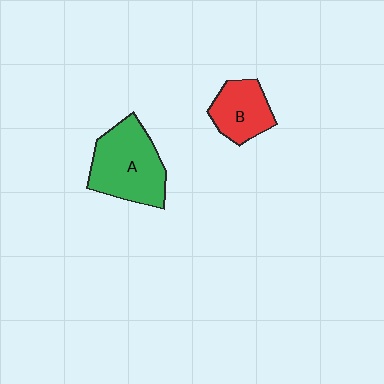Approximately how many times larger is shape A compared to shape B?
Approximately 1.6 times.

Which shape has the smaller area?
Shape B (red).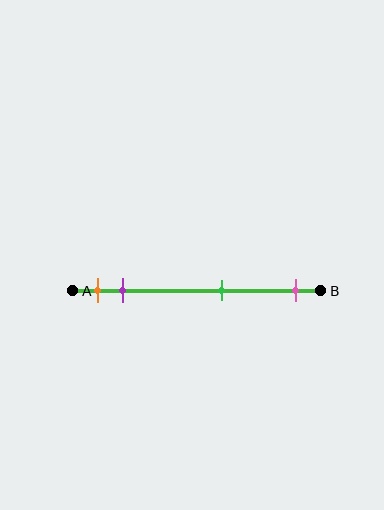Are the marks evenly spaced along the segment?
No, the marks are not evenly spaced.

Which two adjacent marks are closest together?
The orange and purple marks are the closest adjacent pair.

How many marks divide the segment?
There are 4 marks dividing the segment.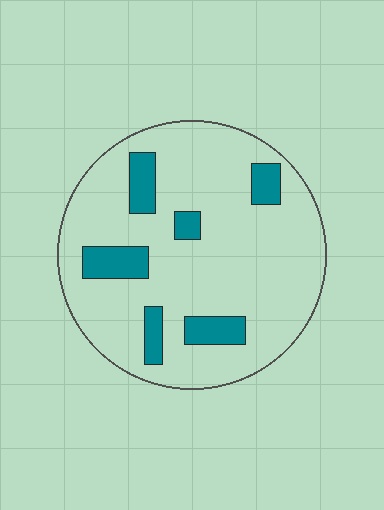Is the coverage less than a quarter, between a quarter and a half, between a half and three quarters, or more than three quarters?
Less than a quarter.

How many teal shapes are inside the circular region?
6.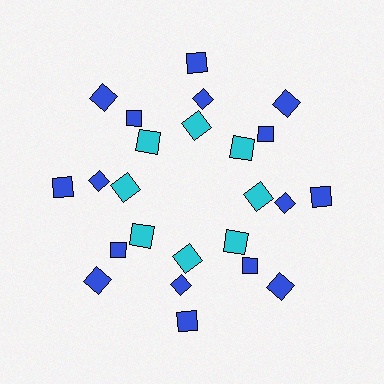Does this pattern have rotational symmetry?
Yes, this pattern has 8-fold rotational symmetry. It looks the same after rotating 45 degrees around the center.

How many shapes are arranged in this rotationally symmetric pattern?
There are 24 shapes, arranged in 8 groups of 3.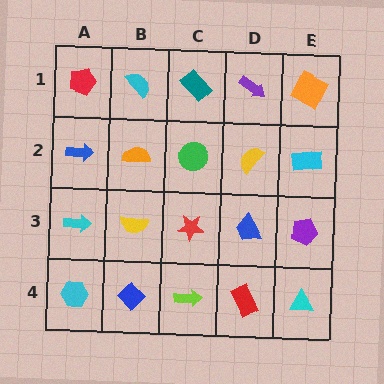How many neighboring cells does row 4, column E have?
2.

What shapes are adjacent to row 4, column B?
A yellow semicircle (row 3, column B), a cyan hexagon (row 4, column A), a lime arrow (row 4, column C).